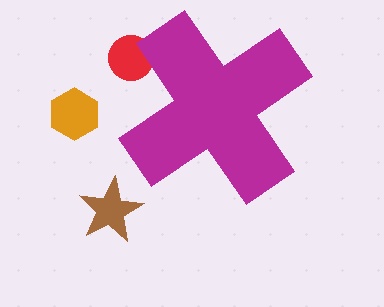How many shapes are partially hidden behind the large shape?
1 shape is partially hidden.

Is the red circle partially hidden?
Yes, the red circle is partially hidden behind the magenta cross.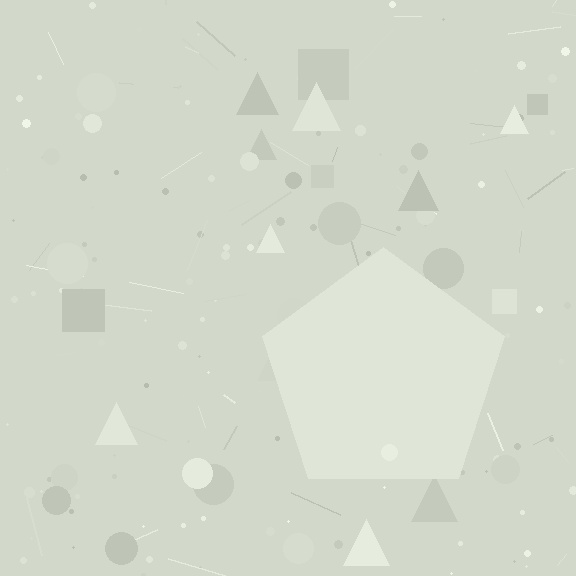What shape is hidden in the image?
A pentagon is hidden in the image.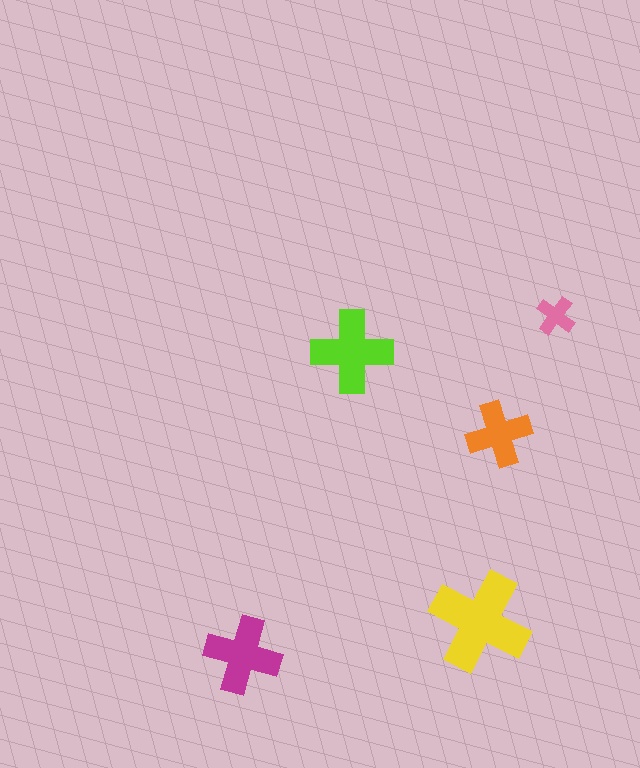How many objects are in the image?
There are 5 objects in the image.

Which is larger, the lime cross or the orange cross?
The lime one.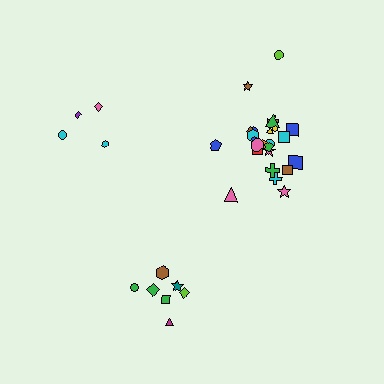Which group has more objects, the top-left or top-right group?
The top-right group.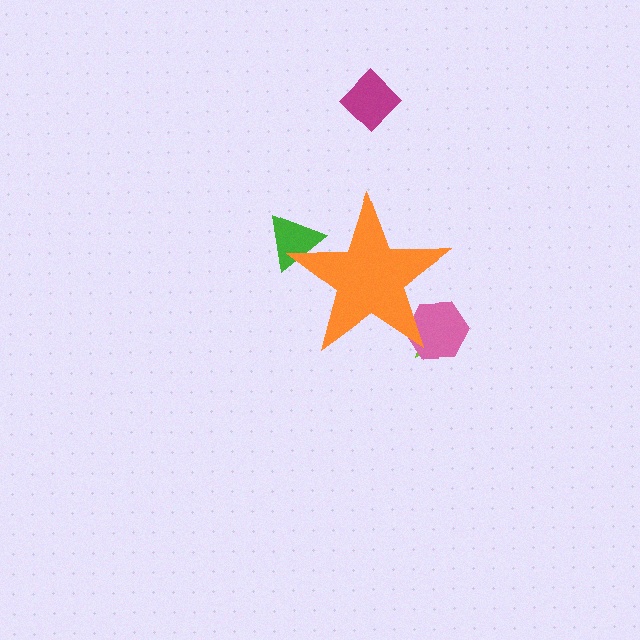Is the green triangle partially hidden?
Yes, the green triangle is partially hidden behind the orange star.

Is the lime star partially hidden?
Yes, the lime star is partially hidden behind the orange star.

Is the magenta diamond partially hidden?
No, the magenta diamond is fully visible.